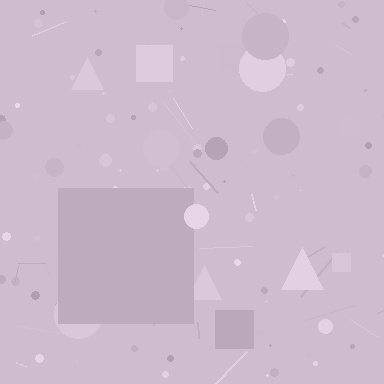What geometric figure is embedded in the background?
A square is embedded in the background.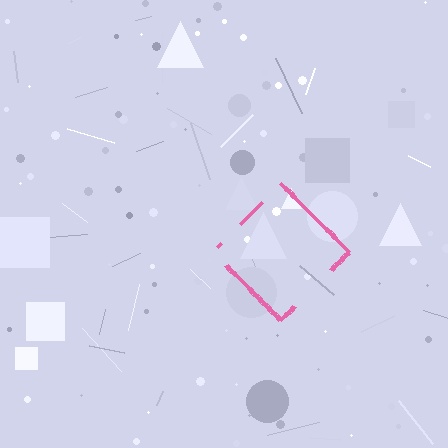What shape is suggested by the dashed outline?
The dashed outline suggests a diamond.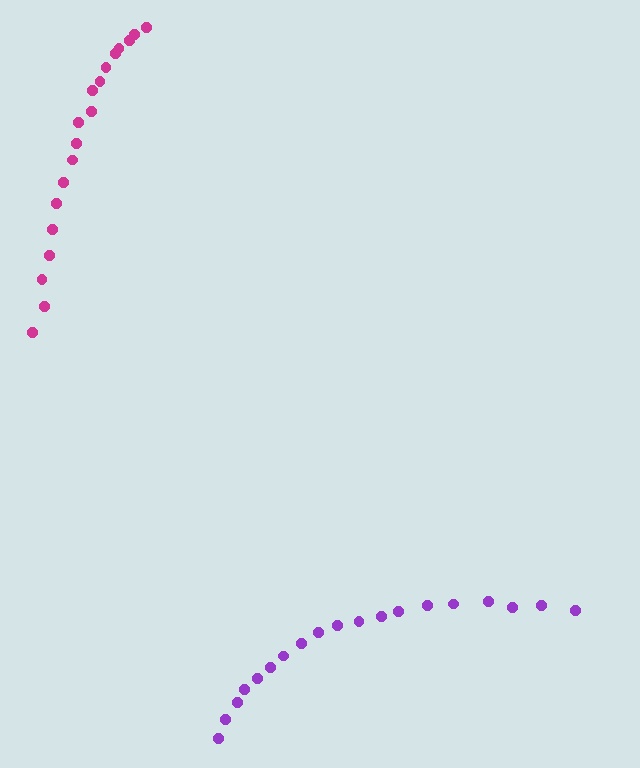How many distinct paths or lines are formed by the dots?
There are 2 distinct paths.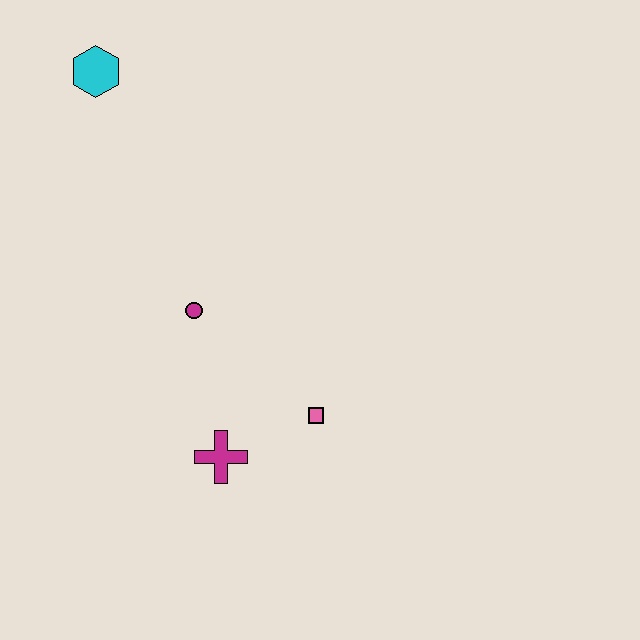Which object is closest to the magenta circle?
The magenta cross is closest to the magenta circle.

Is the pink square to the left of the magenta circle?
No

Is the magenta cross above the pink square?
No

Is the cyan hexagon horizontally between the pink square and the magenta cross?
No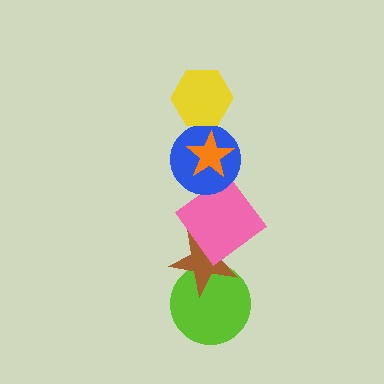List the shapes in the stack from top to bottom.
From top to bottom: the yellow hexagon, the orange star, the blue circle, the pink diamond, the brown star, the lime circle.